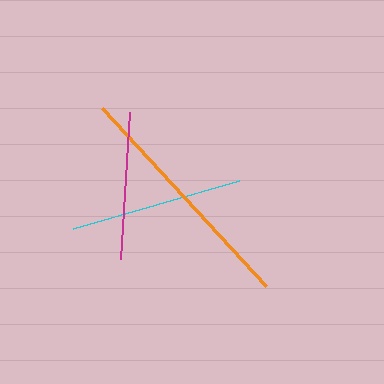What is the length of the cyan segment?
The cyan segment is approximately 173 pixels long.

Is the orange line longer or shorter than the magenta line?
The orange line is longer than the magenta line.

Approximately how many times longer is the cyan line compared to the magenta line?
The cyan line is approximately 1.2 times the length of the magenta line.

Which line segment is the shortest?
The magenta line is the shortest at approximately 147 pixels.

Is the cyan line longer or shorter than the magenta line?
The cyan line is longer than the magenta line.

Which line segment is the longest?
The orange line is the longest at approximately 242 pixels.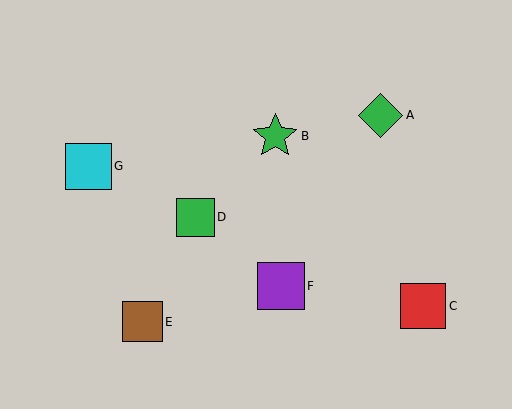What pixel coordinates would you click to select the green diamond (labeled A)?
Click at (380, 115) to select the green diamond A.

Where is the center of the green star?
The center of the green star is at (275, 136).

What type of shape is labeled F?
Shape F is a purple square.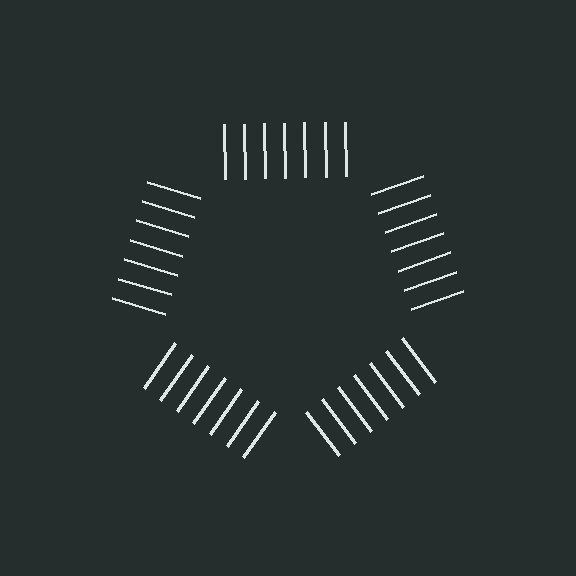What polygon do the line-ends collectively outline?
An illusory pentagon — the line segments terminate on its edges but no continuous stroke is drawn.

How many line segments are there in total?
35 — 7 along each of the 5 edges.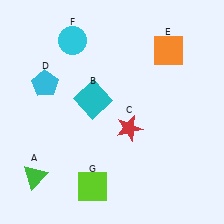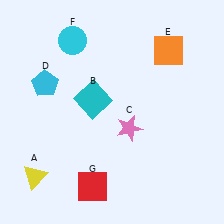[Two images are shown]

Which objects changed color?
A changed from green to yellow. C changed from red to pink. G changed from lime to red.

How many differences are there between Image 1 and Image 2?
There are 3 differences between the two images.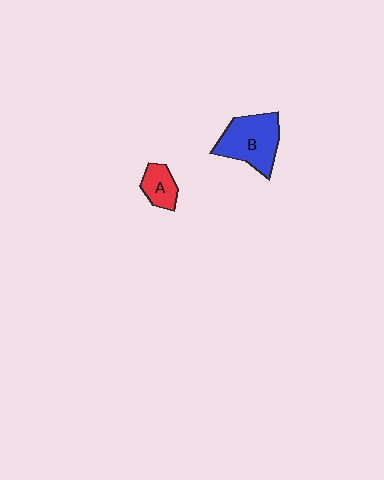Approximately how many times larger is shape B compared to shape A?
Approximately 2.2 times.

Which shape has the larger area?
Shape B (blue).